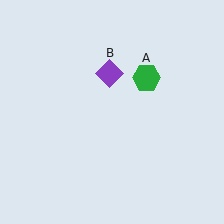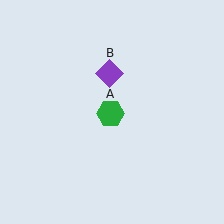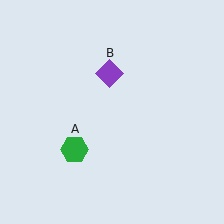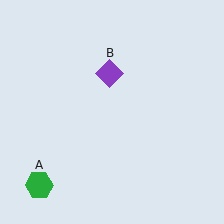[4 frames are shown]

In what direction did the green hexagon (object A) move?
The green hexagon (object A) moved down and to the left.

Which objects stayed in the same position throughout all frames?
Purple diamond (object B) remained stationary.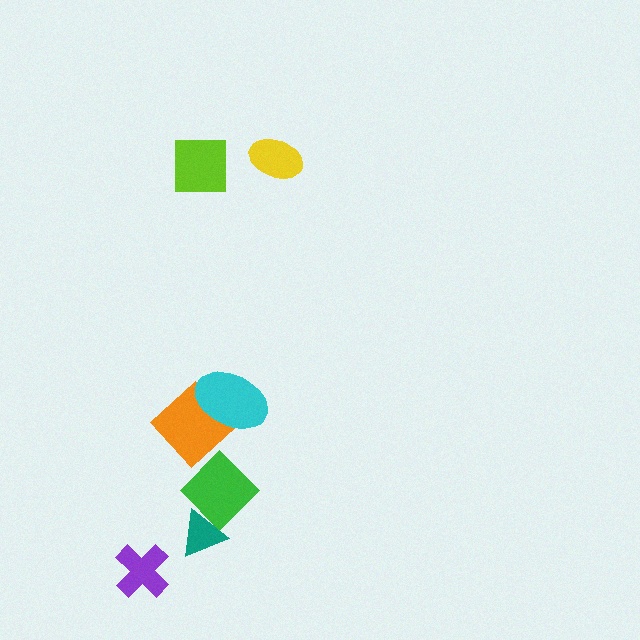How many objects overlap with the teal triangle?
1 object overlaps with the teal triangle.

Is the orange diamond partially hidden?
Yes, it is partially covered by another shape.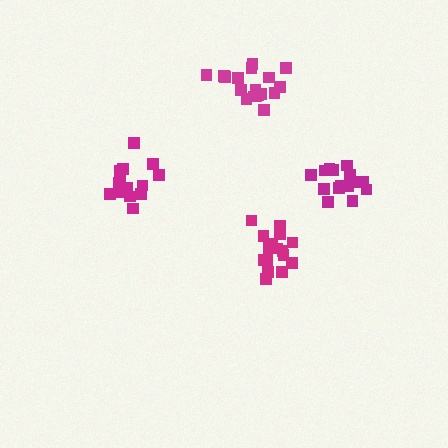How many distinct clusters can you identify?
There are 4 distinct clusters.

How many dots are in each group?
Group 1: 16 dots, Group 2: 18 dots, Group 3: 15 dots, Group 4: 16 dots (65 total).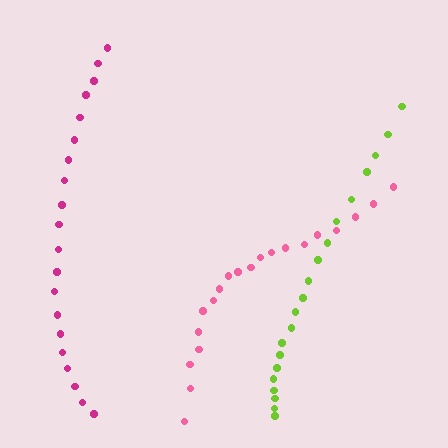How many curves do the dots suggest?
There are 3 distinct paths.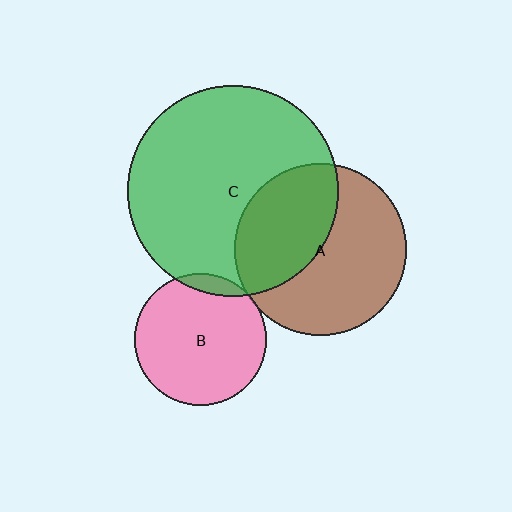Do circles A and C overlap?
Yes.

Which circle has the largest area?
Circle C (green).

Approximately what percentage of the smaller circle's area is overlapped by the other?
Approximately 40%.